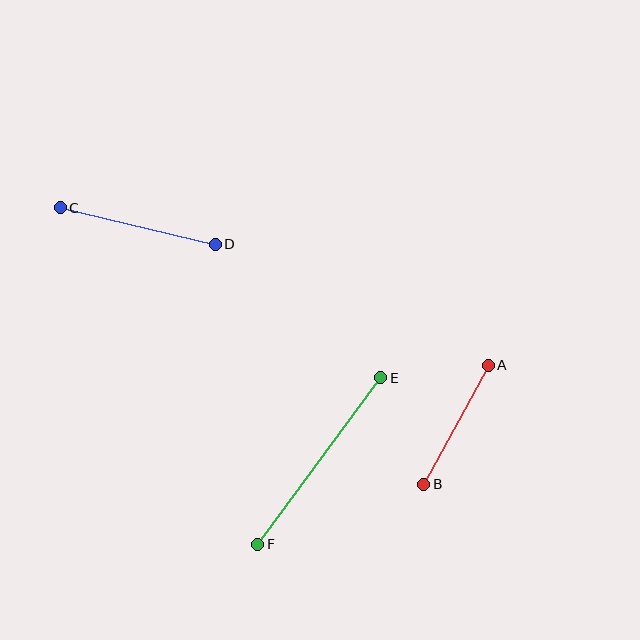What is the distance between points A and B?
The distance is approximately 136 pixels.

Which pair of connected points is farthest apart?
Points E and F are farthest apart.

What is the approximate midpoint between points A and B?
The midpoint is at approximately (456, 425) pixels.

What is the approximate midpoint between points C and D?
The midpoint is at approximately (138, 226) pixels.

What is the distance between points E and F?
The distance is approximately 207 pixels.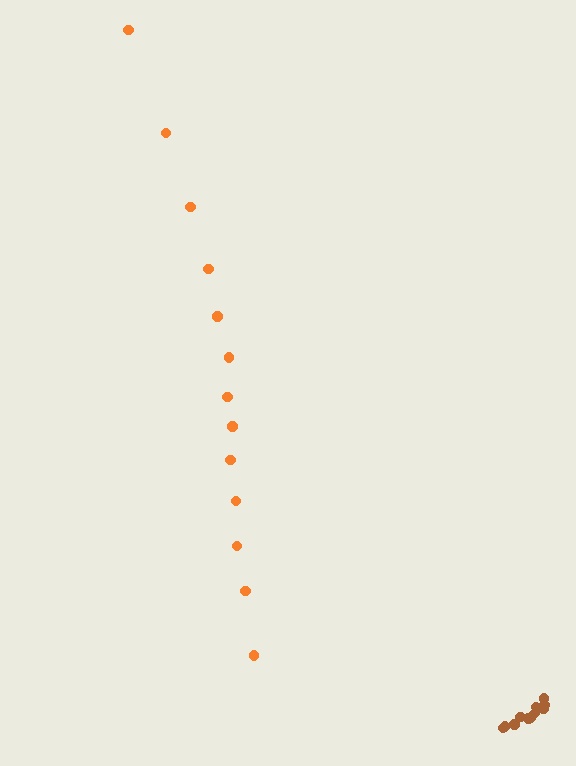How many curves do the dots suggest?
There are 2 distinct paths.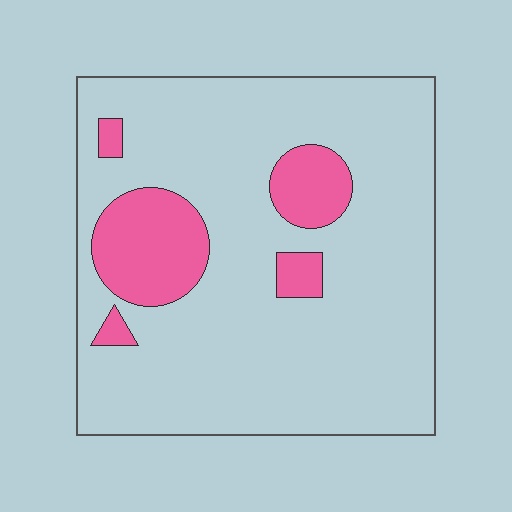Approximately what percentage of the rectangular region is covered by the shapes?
Approximately 15%.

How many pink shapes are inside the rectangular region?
5.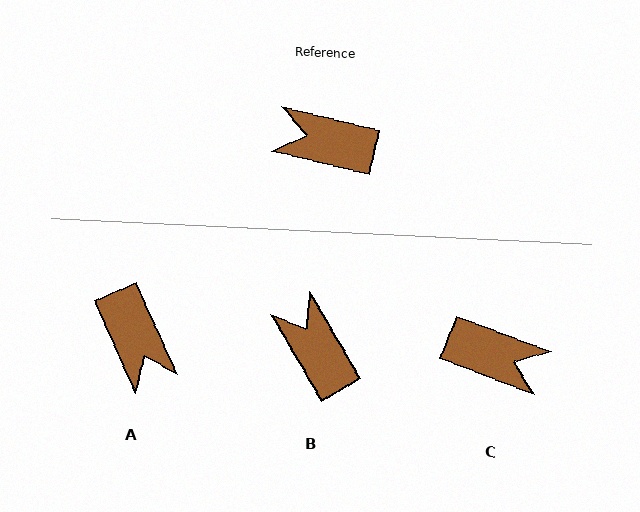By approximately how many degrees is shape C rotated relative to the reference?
Approximately 172 degrees counter-clockwise.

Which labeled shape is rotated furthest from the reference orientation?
C, about 172 degrees away.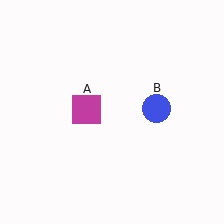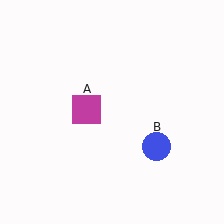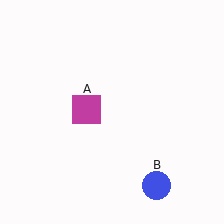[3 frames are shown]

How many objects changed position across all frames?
1 object changed position: blue circle (object B).